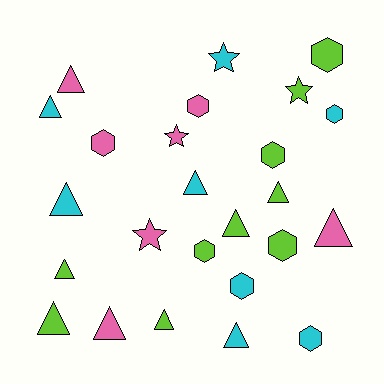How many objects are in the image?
There are 25 objects.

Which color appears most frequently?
Lime, with 10 objects.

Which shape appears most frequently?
Triangle, with 12 objects.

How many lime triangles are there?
There are 5 lime triangles.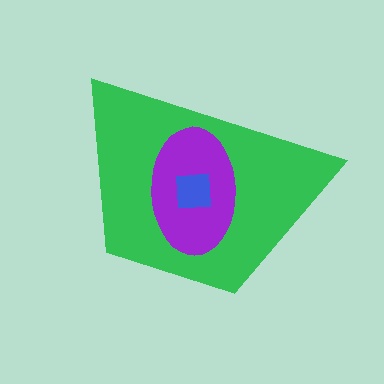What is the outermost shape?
The green trapezoid.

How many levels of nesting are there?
3.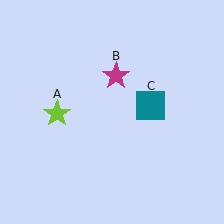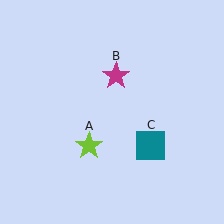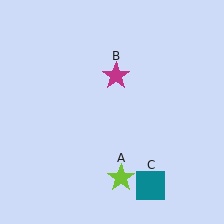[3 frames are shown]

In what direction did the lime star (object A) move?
The lime star (object A) moved down and to the right.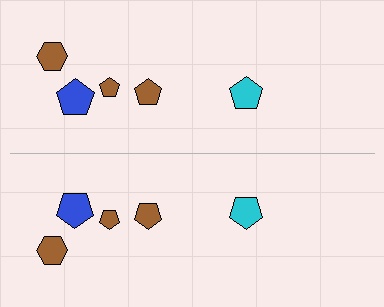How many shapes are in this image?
There are 10 shapes in this image.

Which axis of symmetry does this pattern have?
The pattern has a horizontal axis of symmetry running through the center of the image.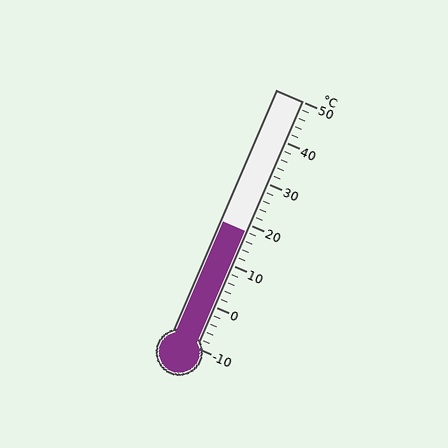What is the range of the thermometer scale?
The thermometer scale ranges from -10°C to 50°C.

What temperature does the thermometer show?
The thermometer shows approximately 18°C.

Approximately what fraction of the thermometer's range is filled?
The thermometer is filled to approximately 45% of its range.